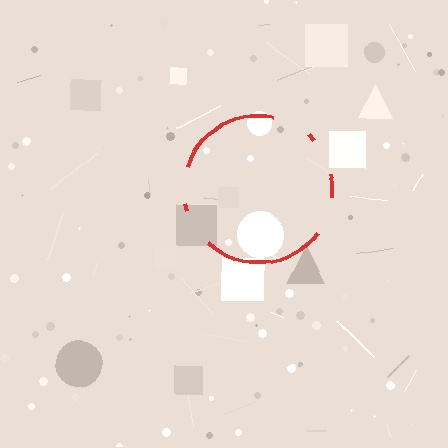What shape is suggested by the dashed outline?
The dashed outline suggests a circle.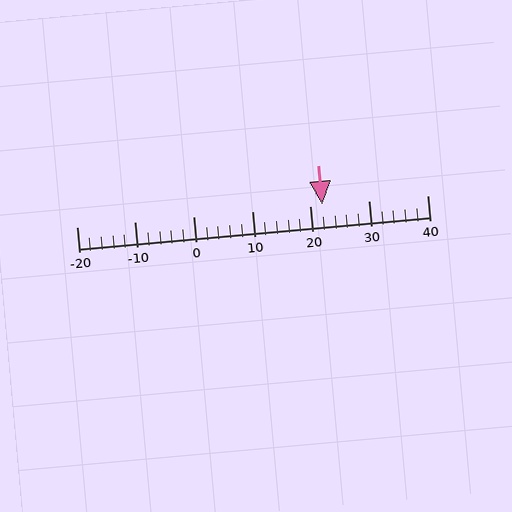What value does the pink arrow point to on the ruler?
The pink arrow points to approximately 22.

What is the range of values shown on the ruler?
The ruler shows values from -20 to 40.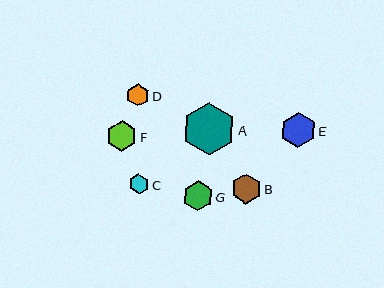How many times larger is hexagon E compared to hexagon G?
Hexagon E is approximately 1.2 times the size of hexagon G.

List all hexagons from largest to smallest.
From largest to smallest: A, E, F, B, G, D, C.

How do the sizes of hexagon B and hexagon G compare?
Hexagon B and hexagon G are approximately the same size.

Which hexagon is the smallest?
Hexagon C is the smallest with a size of approximately 20 pixels.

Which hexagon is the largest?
Hexagon A is the largest with a size of approximately 52 pixels.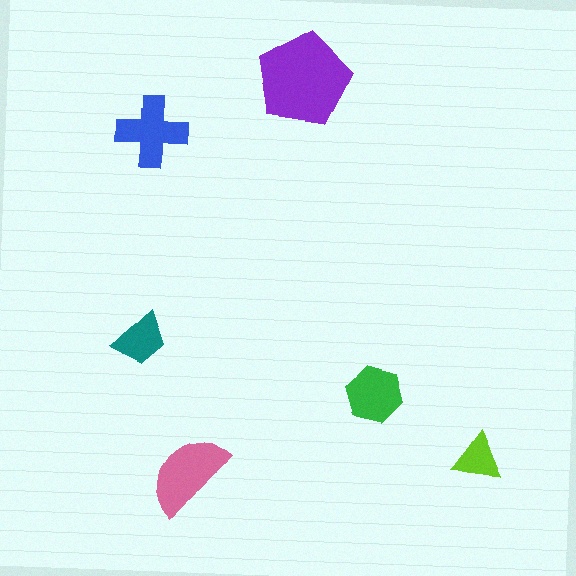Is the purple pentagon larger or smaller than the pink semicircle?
Larger.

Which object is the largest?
The purple pentagon.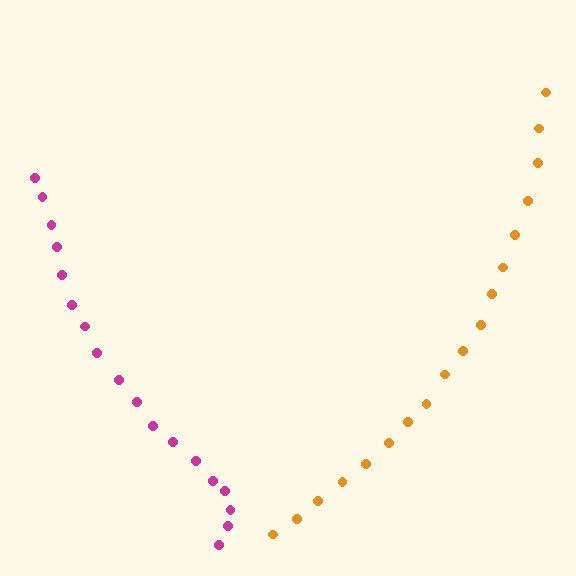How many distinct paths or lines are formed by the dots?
There are 2 distinct paths.